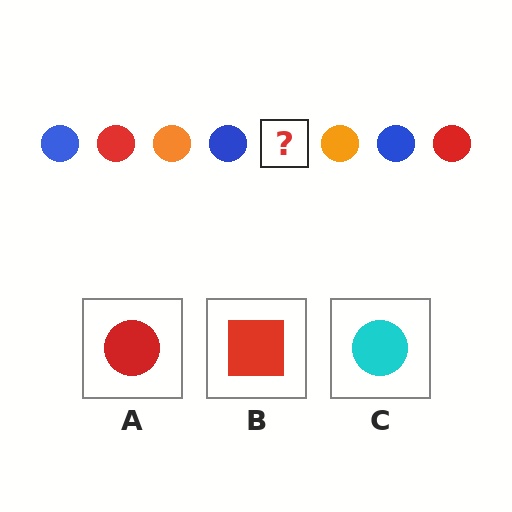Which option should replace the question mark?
Option A.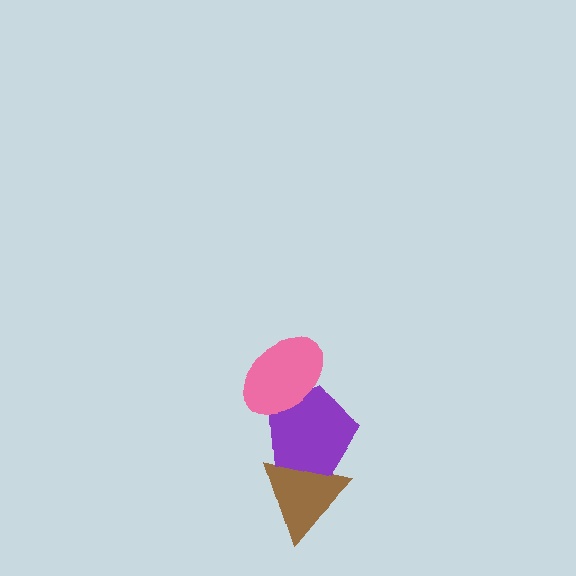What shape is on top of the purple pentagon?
The pink ellipse is on top of the purple pentagon.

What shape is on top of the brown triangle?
The purple pentagon is on top of the brown triangle.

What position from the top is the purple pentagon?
The purple pentagon is 2nd from the top.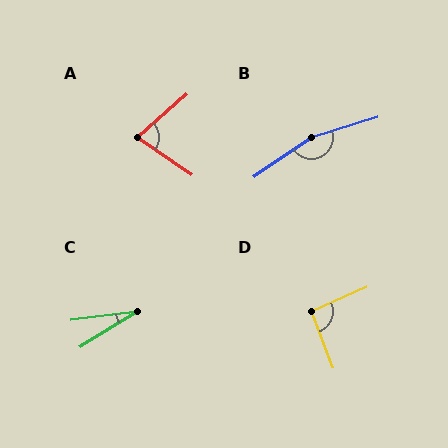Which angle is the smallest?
C, at approximately 25 degrees.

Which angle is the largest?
B, at approximately 163 degrees.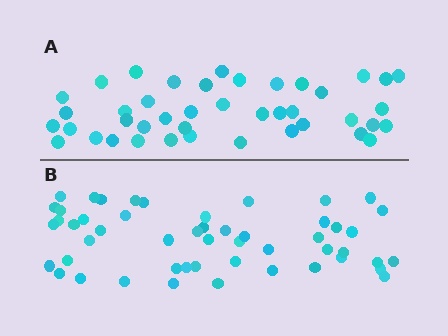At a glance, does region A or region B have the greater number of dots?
Region B (the bottom region) has more dots.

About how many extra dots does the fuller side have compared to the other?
Region B has roughly 8 or so more dots than region A.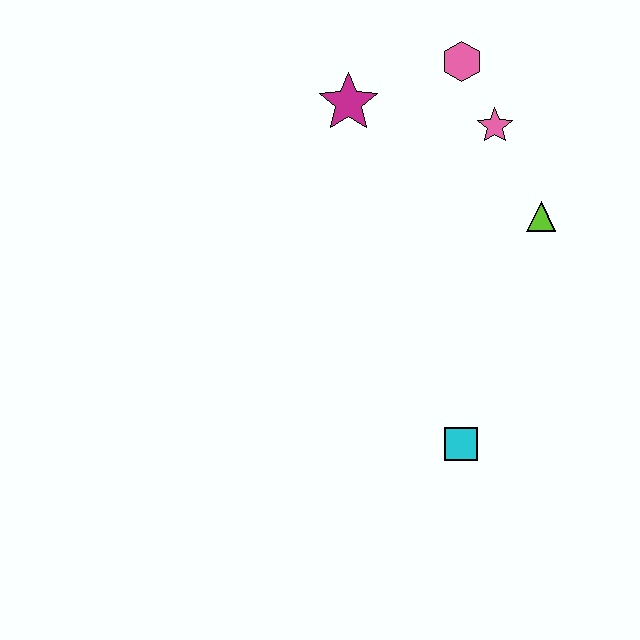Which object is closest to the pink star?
The pink hexagon is closest to the pink star.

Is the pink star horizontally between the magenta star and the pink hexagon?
No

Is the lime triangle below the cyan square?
No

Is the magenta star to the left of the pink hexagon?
Yes